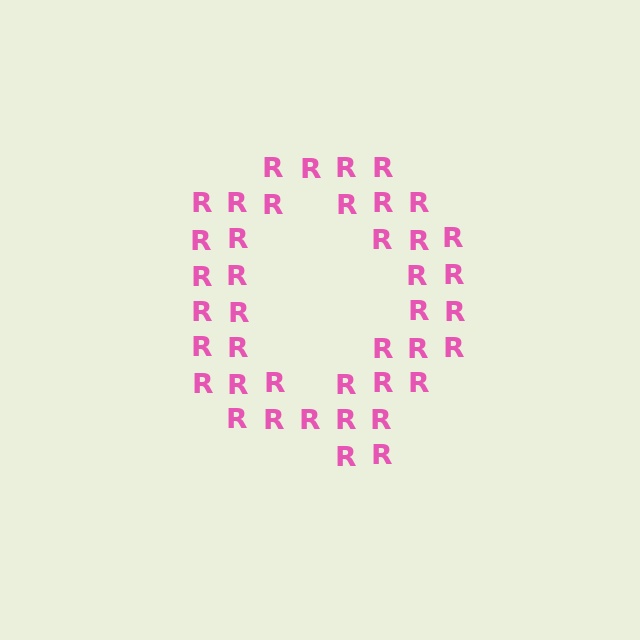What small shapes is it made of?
It is made of small letter R's.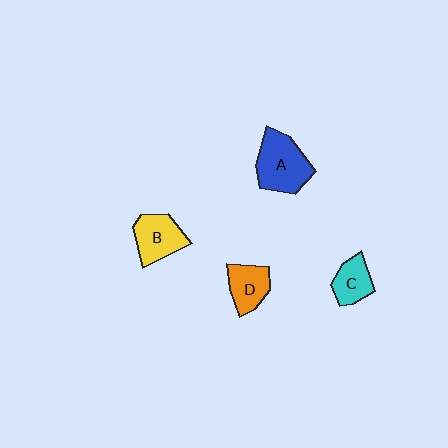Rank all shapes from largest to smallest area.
From largest to smallest: A (blue), B (yellow), D (orange), C (cyan).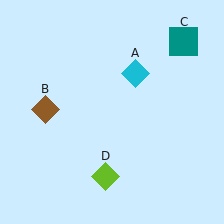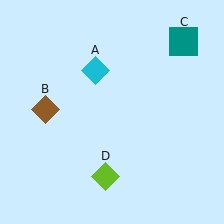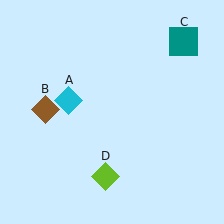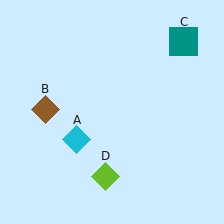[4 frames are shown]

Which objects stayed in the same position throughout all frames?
Brown diamond (object B) and teal square (object C) and lime diamond (object D) remained stationary.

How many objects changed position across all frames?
1 object changed position: cyan diamond (object A).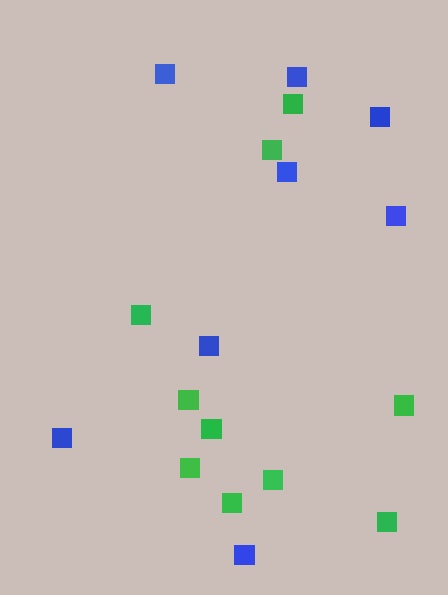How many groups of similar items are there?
There are 2 groups: one group of blue squares (8) and one group of green squares (10).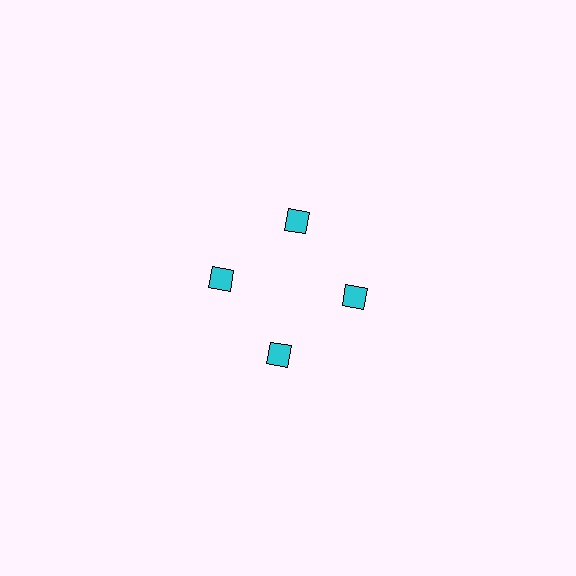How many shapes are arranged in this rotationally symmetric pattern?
There are 4 shapes, arranged in 4 groups of 1.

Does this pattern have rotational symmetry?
Yes, this pattern has 4-fold rotational symmetry. It looks the same after rotating 90 degrees around the center.